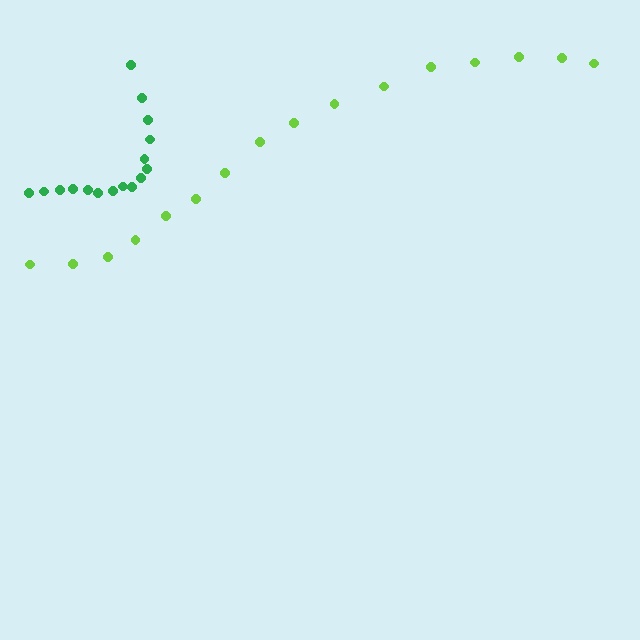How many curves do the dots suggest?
There are 2 distinct paths.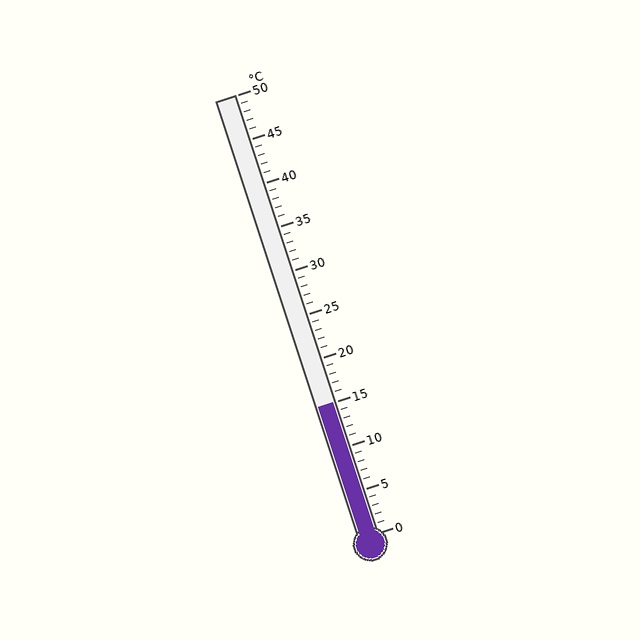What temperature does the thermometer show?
The thermometer shows approximately 15°C.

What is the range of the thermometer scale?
The thermometer scale ranges from 0°C to 50°C.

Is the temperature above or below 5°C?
The temperature is above 5°C.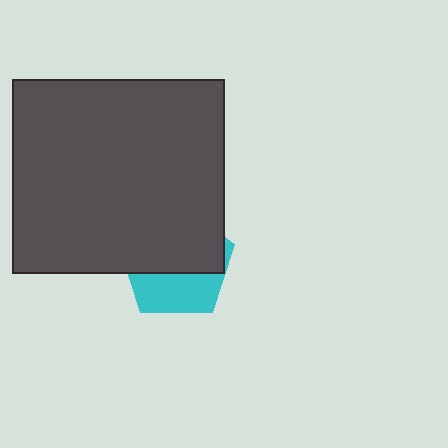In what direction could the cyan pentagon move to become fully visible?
The cyan pentagon could move down. That would shift it out from behind the dark gray rectangle entirely.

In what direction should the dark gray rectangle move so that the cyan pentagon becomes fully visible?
The dark gray rectangle should move up. That is the shortest direction to clear the overlap and leave the cyan pentagon fully visible.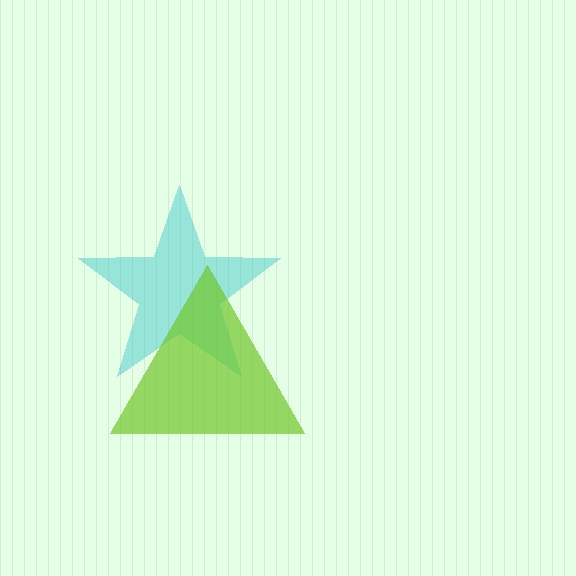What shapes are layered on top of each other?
The layered shapes are: a cyan star, a lime triangle.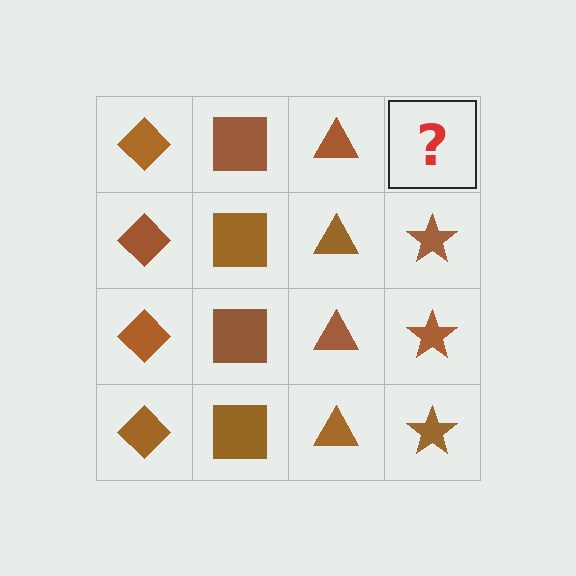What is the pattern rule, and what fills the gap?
The rule is that each column has a consistent shape. The gap should be filled with a brown star.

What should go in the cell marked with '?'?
The missing cell should contain a brown star.